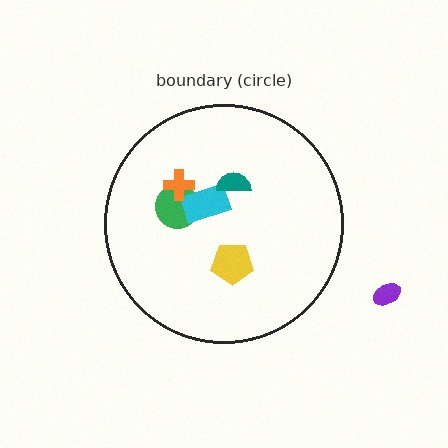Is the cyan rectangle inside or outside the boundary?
Inside.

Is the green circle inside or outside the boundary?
Inside.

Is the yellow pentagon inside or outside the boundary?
Inside.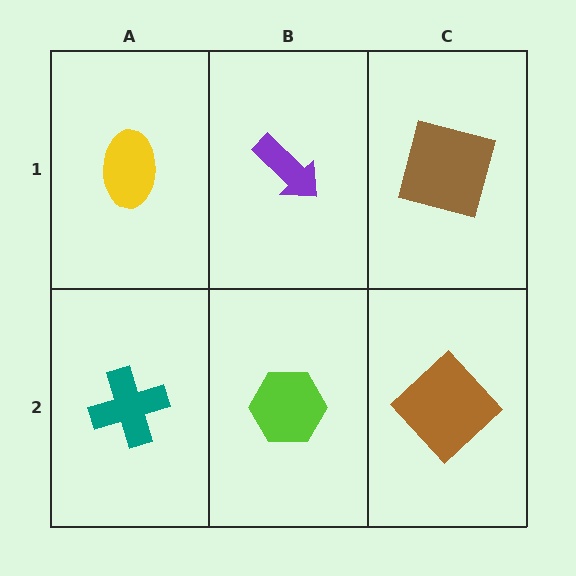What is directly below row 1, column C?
A brown diamond.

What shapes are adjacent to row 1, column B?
A lime hexagon (row 2, column B), a yellow ellipse (row 1, column A), a brown square (row 1, column C).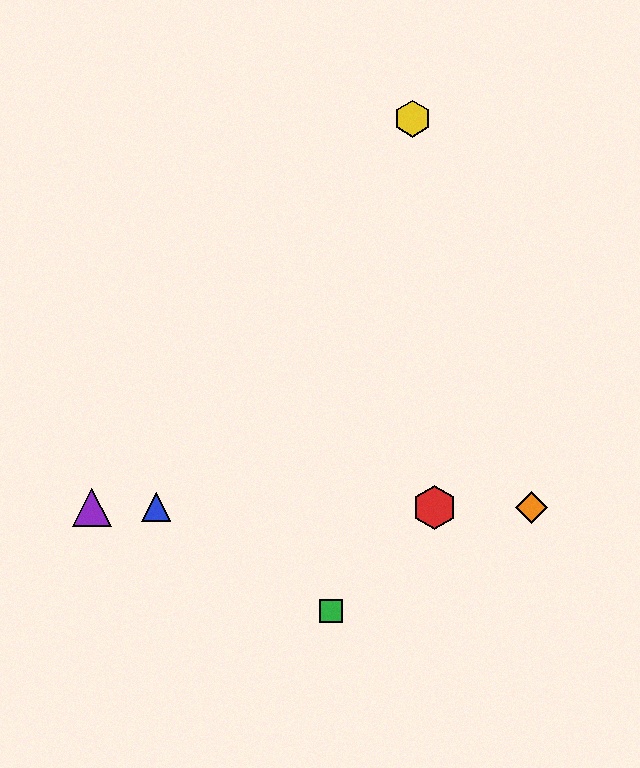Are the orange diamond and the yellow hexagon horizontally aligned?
No, the orange diamond is at y≈507 and the yellow hexagon is at y≈119.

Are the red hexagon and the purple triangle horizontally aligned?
Yes, both are at y≈507.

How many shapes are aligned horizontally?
4 shapes (the red hexagon, the blue triangle, the purple triangle, the orange diamond) are aligned horizontally.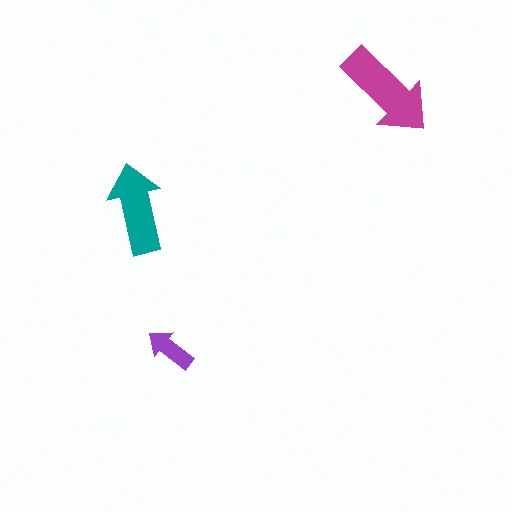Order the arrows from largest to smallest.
the magenta one, the teal one, the purple one.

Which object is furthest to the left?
The teal arrow is leftmost.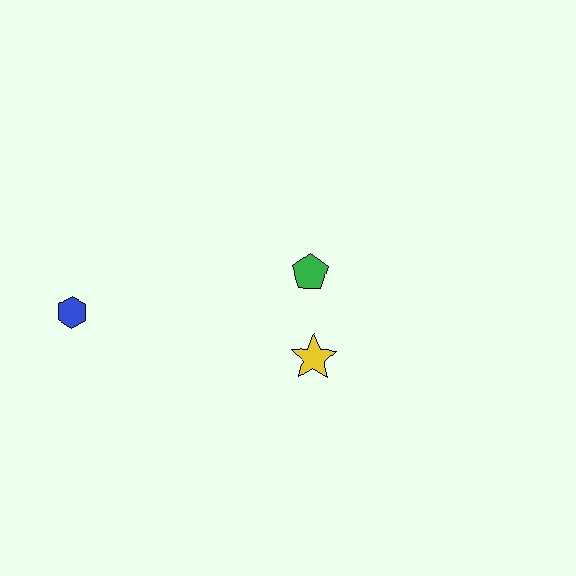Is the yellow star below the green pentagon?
Yes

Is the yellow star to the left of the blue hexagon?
No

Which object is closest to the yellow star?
The green pentagon is closest to the yellow star.